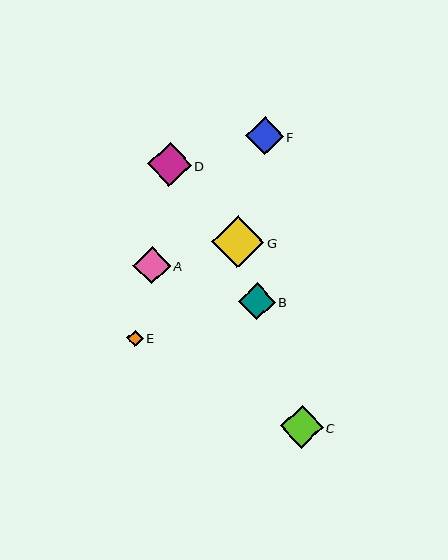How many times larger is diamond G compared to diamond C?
Diamond G is approximately 1.2 times the size of diamond C.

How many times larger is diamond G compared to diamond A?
Diamond G is approximately 1.4 times the size of diamond A.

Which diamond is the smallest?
Diamond E is the smallest with a size of approximately 16 pixels.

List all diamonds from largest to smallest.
From largest to smallest: G, D, C, F, A, B, E.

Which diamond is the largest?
Diamond G is the largest with a size of approximately 52 pixels.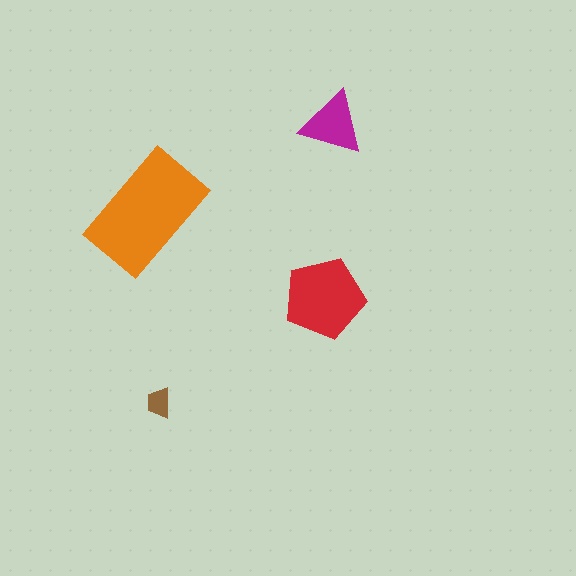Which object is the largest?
The orange rectangle.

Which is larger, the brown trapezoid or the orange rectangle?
The orange rectangle.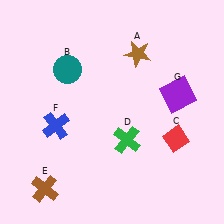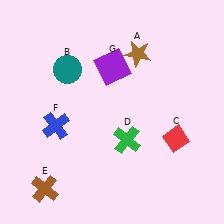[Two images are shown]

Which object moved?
The purple square (G) moved left.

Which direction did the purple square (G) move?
The purple square (G) moved left.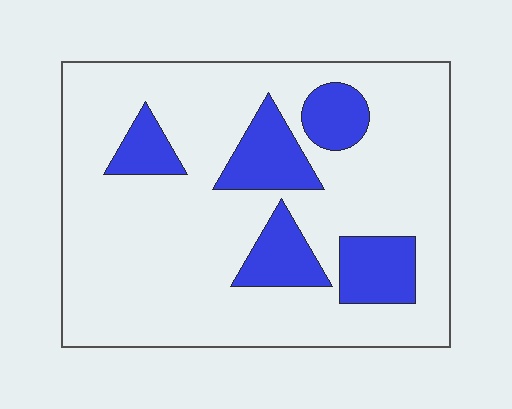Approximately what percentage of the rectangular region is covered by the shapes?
Approximately 20%.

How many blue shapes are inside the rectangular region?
5.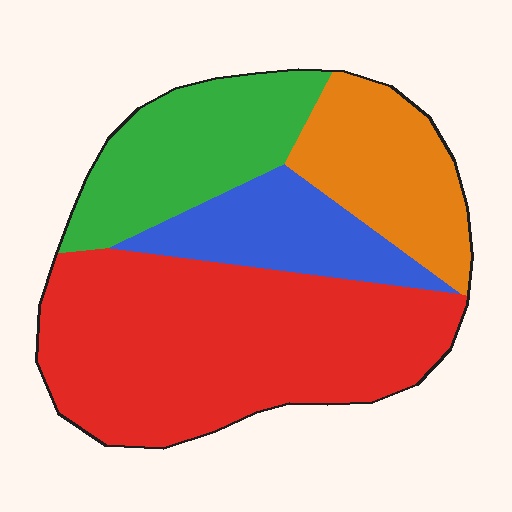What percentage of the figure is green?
Green covers around 20% of the figure.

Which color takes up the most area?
Red, at roughly 45%.